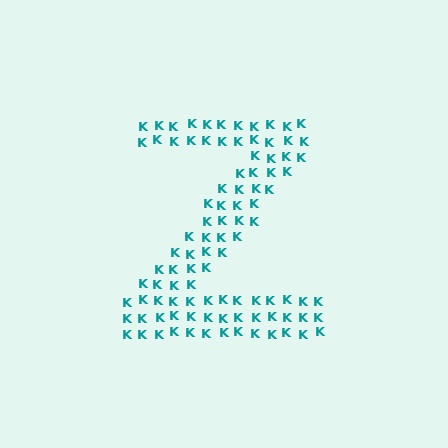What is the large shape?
The large shape is the letter Z.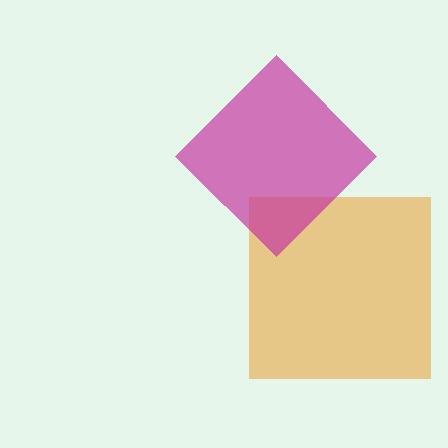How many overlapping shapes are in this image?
There are 2 overlapping shapes in the image.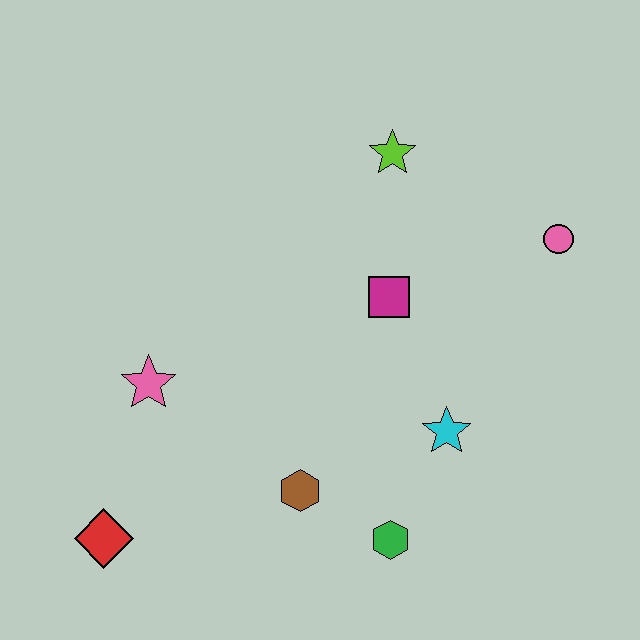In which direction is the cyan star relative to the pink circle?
The cyan star is below the pink circle.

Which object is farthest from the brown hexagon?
The pink circle is farthest from the brown hexagon.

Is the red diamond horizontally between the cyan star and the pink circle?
No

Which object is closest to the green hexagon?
The brown hexagon is closest to the green hexagon.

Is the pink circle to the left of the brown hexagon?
No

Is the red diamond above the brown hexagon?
No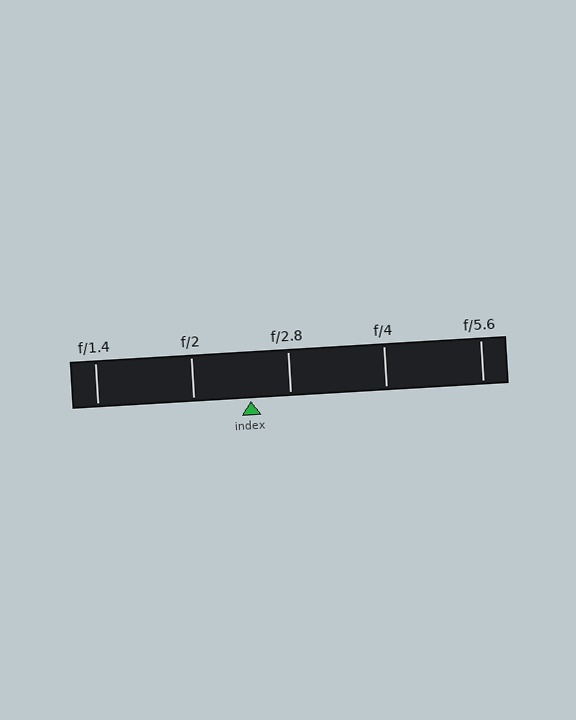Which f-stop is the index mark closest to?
The index mark is closest to f/2.8.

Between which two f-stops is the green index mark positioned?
The index mark is between f/2 and f/2.8.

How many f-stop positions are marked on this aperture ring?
There are 5 f-stop positions marked.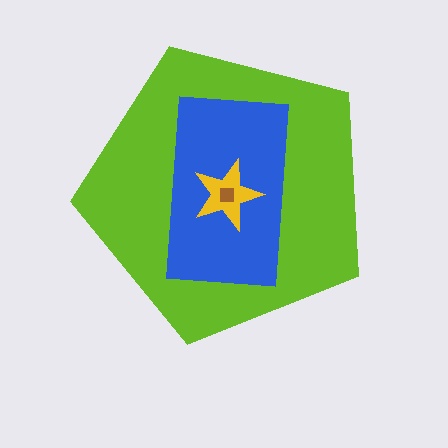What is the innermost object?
The brown square.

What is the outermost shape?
The lime pentagon.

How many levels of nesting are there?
4.